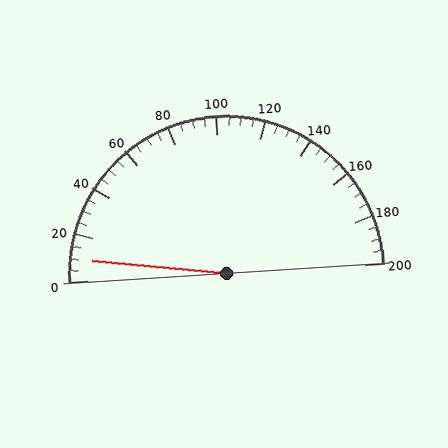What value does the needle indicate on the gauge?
The needle indicates approximately 10.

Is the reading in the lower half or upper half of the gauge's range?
The reading is in the lower half of the range (0 to 200).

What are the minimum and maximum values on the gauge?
The gauge ranges from 0 to 200.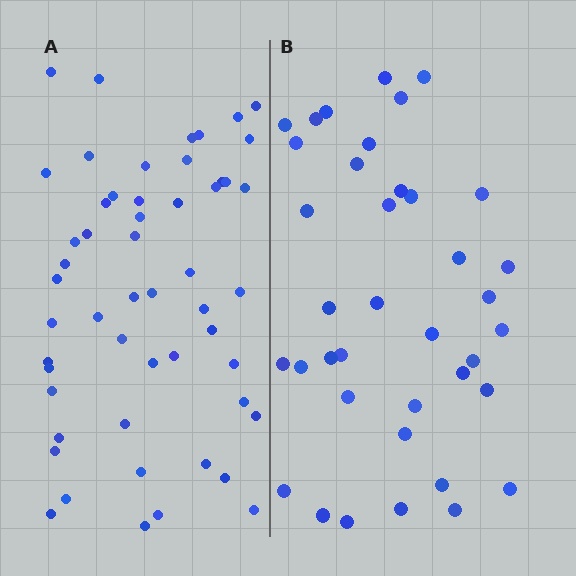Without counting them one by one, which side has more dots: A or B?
Region A (the left region) has more dots.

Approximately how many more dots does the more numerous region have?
Region A has approximately 15 more dots than region B.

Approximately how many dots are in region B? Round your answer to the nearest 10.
About 40 dots. (The exact count is 38, which rounds to 40.)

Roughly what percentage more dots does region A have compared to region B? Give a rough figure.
About 40% more.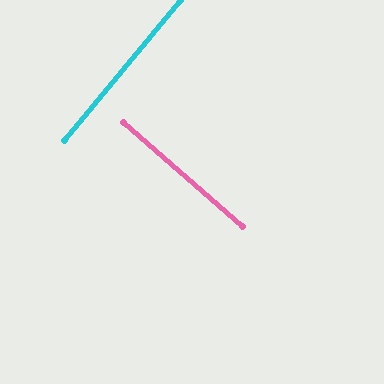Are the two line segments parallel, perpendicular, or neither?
Perpendicular — they meet at approximately 88°.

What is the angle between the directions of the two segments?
Approximately 88 degrees.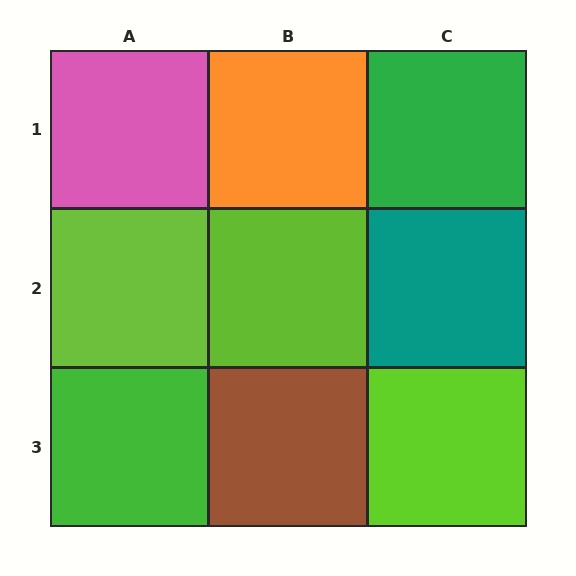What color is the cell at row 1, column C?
Green.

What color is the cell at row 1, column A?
Pink.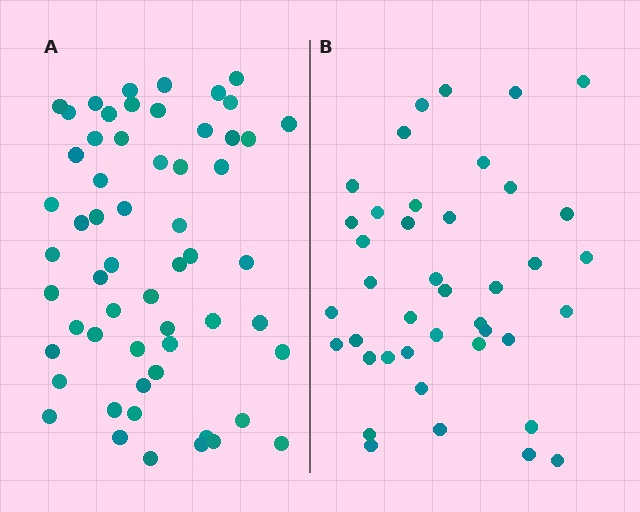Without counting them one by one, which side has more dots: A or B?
Region A (the left region) has more dots.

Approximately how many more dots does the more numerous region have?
Region A has approximately 15 more dots than region B.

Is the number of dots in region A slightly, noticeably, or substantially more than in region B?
Region A has noticeably more, but not dramatically so. The ratio is roughly 1.4 to 1.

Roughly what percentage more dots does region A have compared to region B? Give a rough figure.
About 40% more.